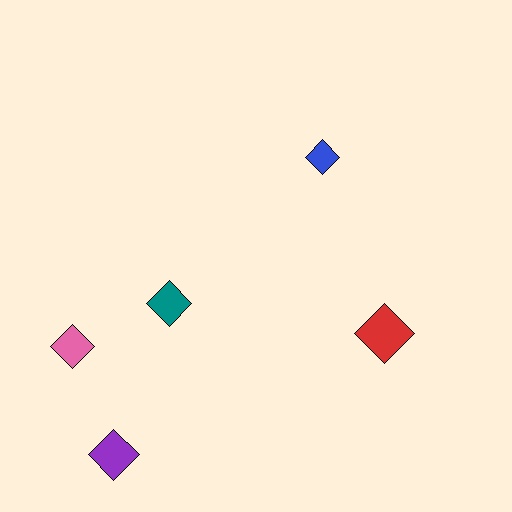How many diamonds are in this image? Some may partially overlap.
There are 5 diamonds.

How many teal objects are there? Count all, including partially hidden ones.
There is 1 teal object.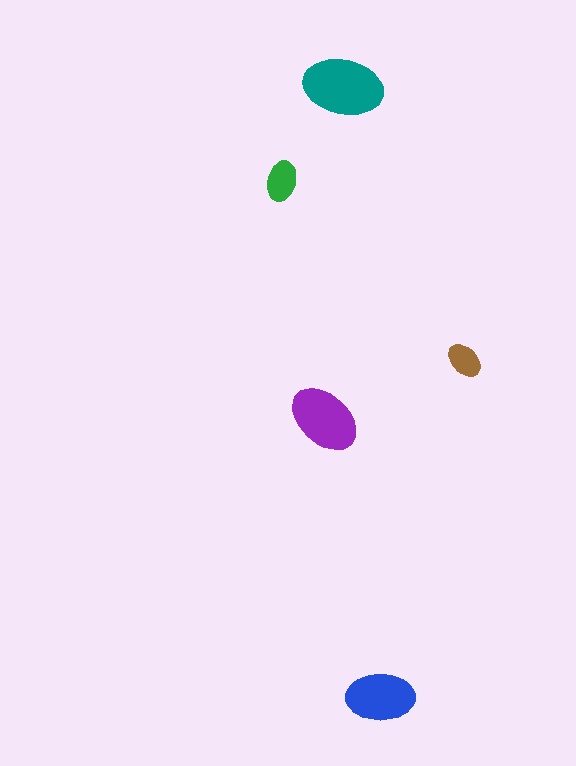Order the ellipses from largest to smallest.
the teal one, the purple one, the blue one, the green one, the brown one.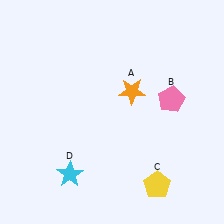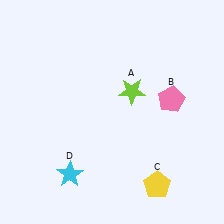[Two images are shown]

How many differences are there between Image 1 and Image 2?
There is 1 difference between the two images.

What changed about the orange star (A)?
In Image 1, A is orange. In Image 2, it changed to lime.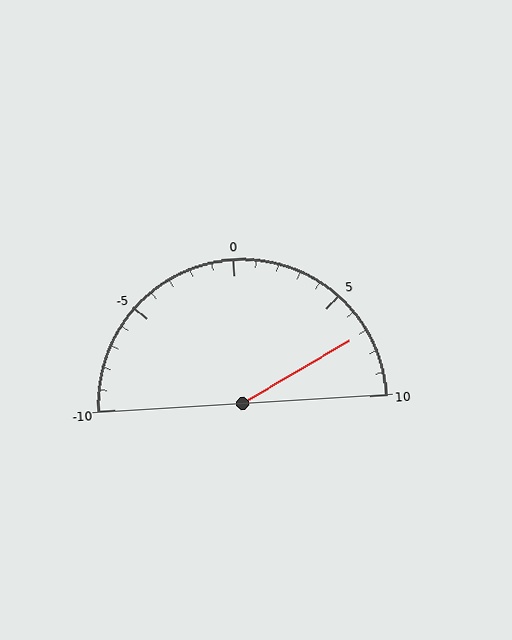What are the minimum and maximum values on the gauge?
The gauge ranges from -10 to 10.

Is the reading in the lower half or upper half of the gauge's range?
The reading is in the upper half of the range (-10 to 10).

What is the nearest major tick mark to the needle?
The nearest major tick mark is 5.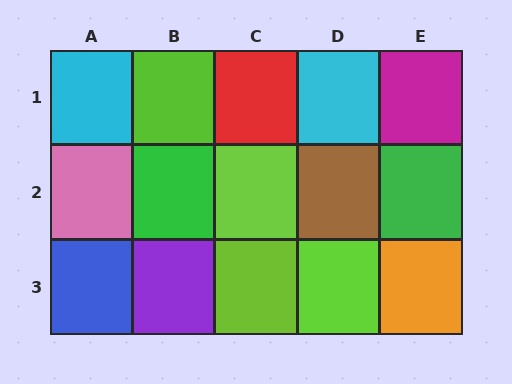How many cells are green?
2 cells are green.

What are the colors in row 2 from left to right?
Pink, green, lime, brown, green.